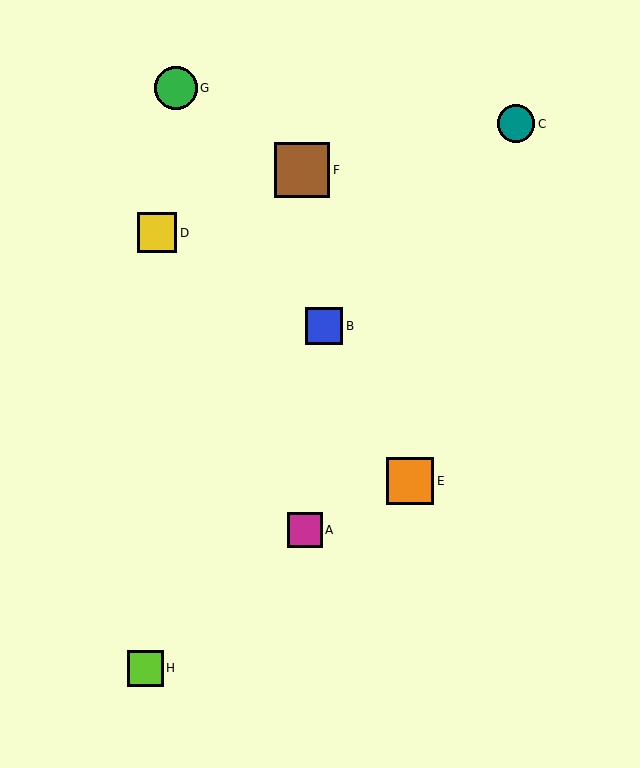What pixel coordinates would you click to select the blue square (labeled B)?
Click at (324, 326) to select the blue square B.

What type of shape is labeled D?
Shape D is a yellow square.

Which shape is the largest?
The brown square (labeled F) is the largest.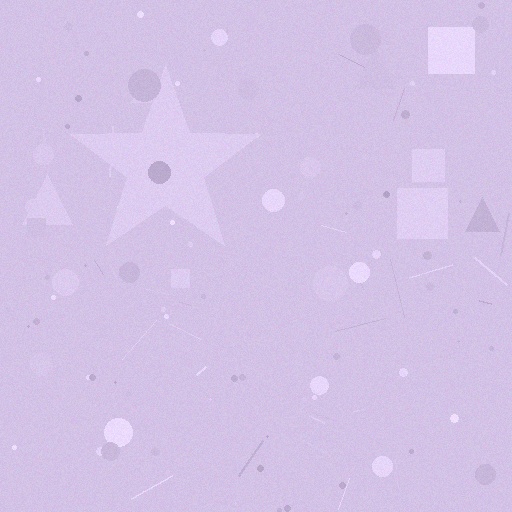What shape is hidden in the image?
A star is hidden in the image.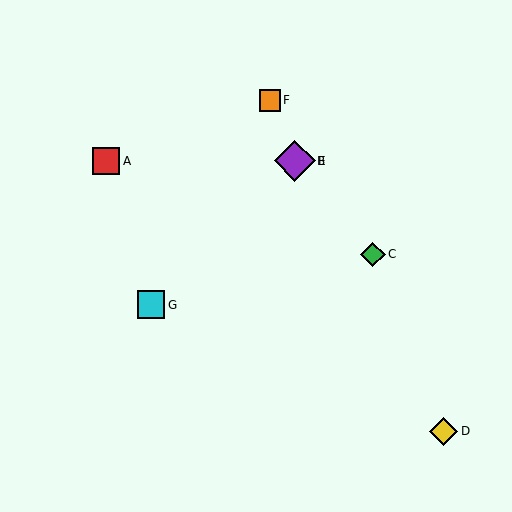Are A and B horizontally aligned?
Yes, both are at y≈161.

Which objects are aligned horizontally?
Objects A, B, E are aligned horizontally.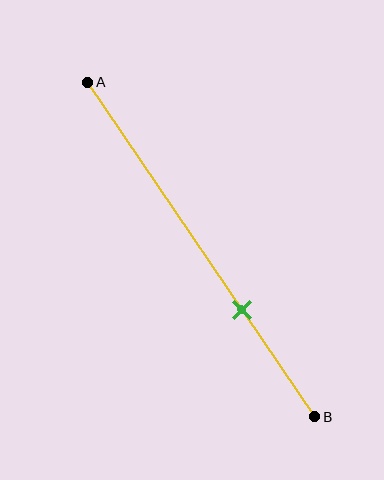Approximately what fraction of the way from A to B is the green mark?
The green mark is approximately 70% of the way from A to B.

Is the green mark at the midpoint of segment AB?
No, the mark is at about 70% from A, not at the 50% midpoint.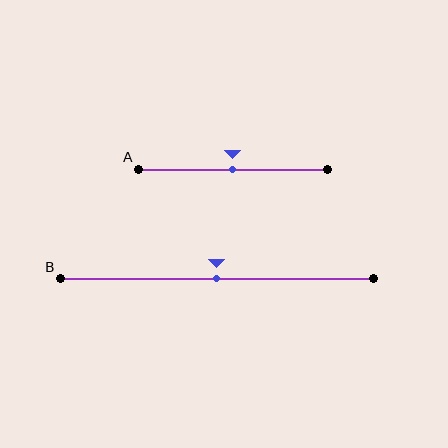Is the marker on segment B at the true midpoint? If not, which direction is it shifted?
Yes, the marker on segment B is at the true midpoint.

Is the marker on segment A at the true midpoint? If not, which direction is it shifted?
Yes, the marker on segment A is at the true midpoint.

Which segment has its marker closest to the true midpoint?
Segment A has its marker closest to the true midpoint.